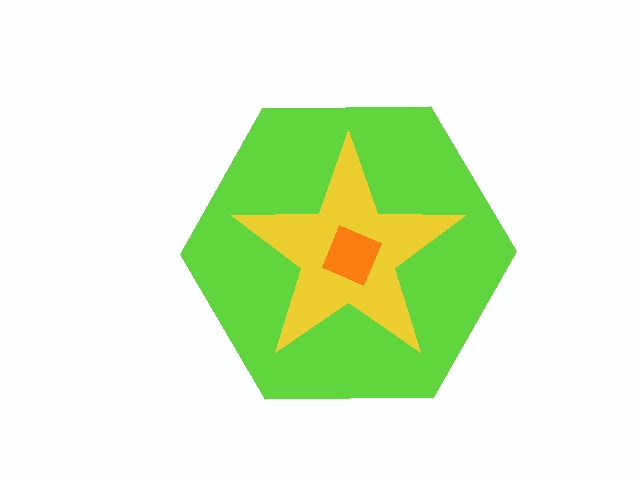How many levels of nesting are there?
3.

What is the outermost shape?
The lime hexagon.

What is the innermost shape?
The orange square.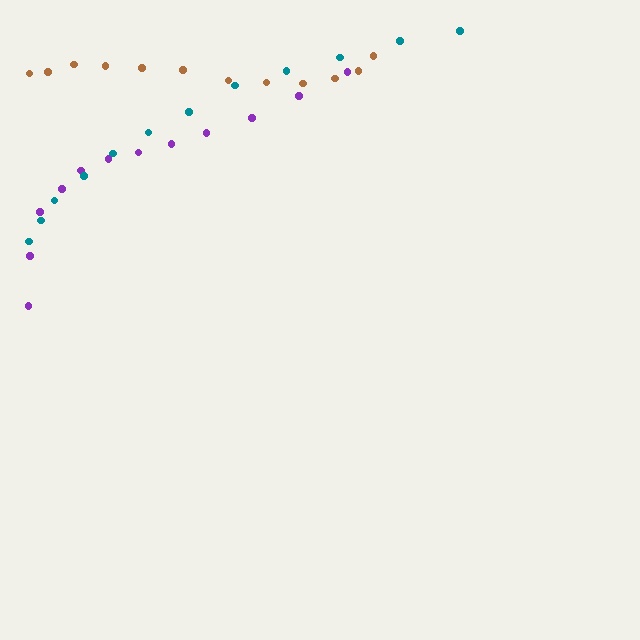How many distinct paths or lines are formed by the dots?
There are 3 distinct paths.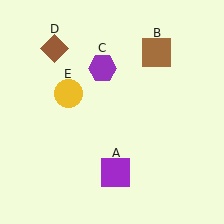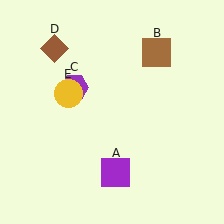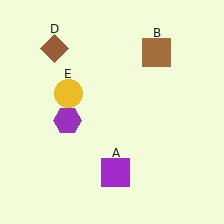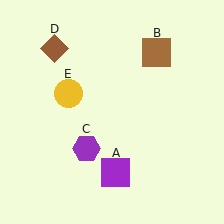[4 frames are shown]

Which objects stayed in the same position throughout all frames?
Purple square (object A) and brown square (object B) and brown diamond (object D) and yellow circle (object E) remained stationary.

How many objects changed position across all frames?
1 object changed position: purple hexagon (object C).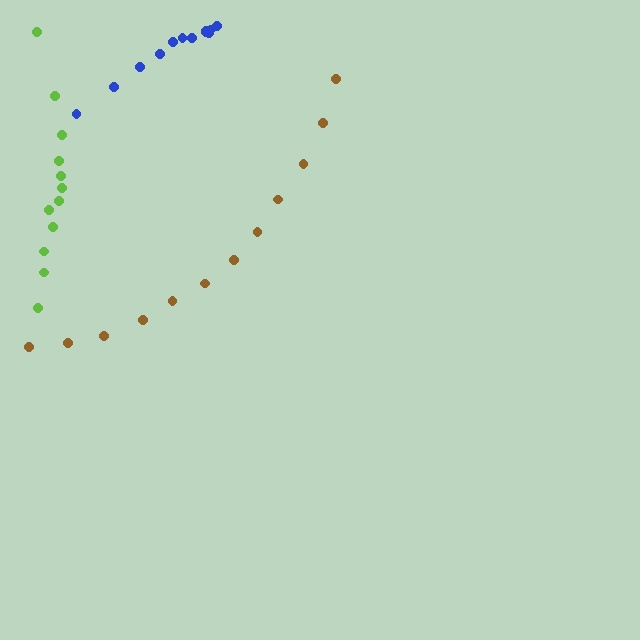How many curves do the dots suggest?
There are 3 distinct paths.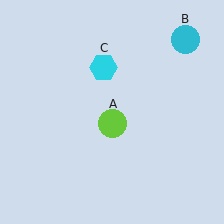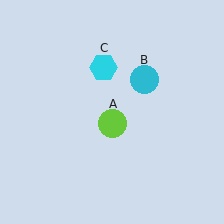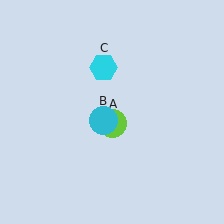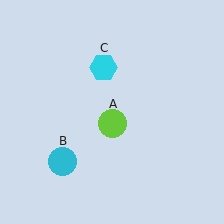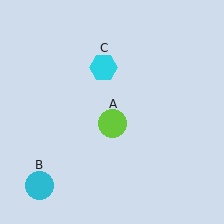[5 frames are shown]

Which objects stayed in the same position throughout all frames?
Lime circle (object A) and cyan hexagon (object C) remained stationary.